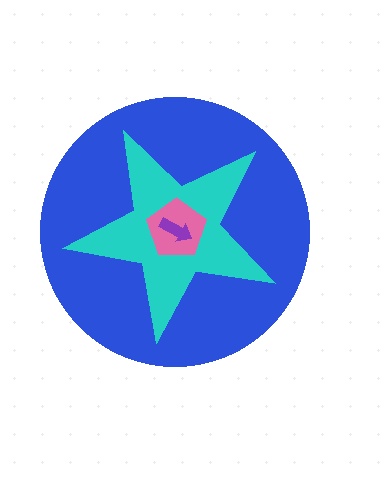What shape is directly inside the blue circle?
The cyan star.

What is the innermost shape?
The purple arrow.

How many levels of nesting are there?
4.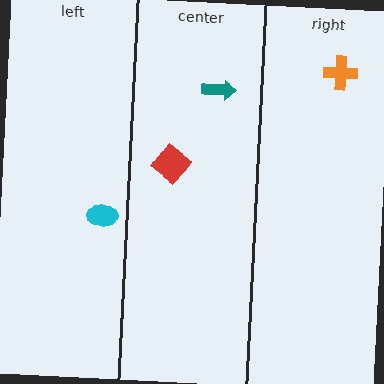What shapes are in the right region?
The orange cross.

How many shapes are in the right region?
1.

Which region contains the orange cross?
The right region.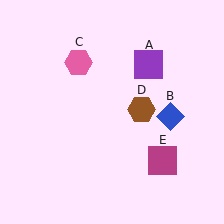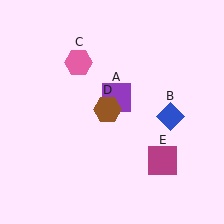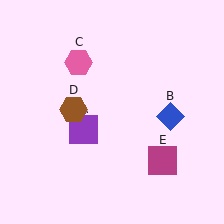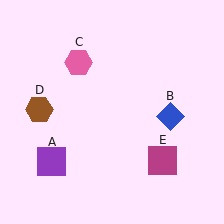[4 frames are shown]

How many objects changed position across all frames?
2 objects changed position: purple square (object A), brown hexagon (object D).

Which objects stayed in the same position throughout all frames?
Blue diamond (object B) and pink hexagon (object C) and magenta square (object E) remained stationary.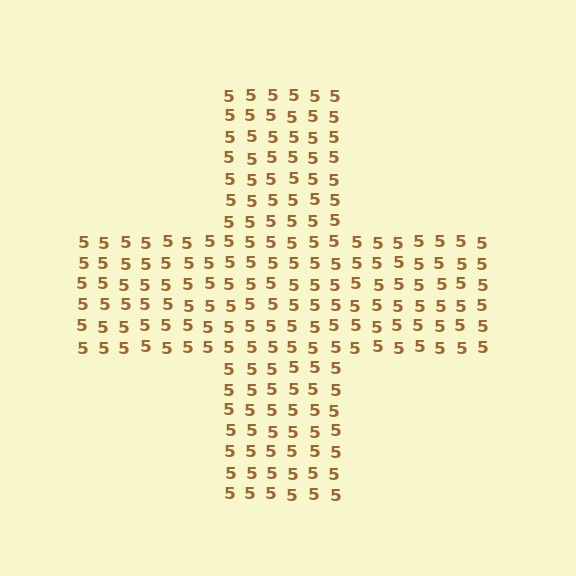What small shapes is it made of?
It is made of small digit 5's.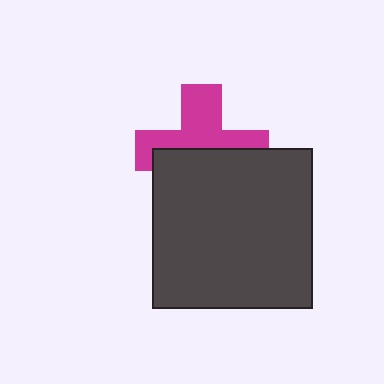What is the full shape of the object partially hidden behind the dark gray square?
The partially hidden object is a magenta cross.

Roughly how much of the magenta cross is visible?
About half of it is visible (roughly 50%).